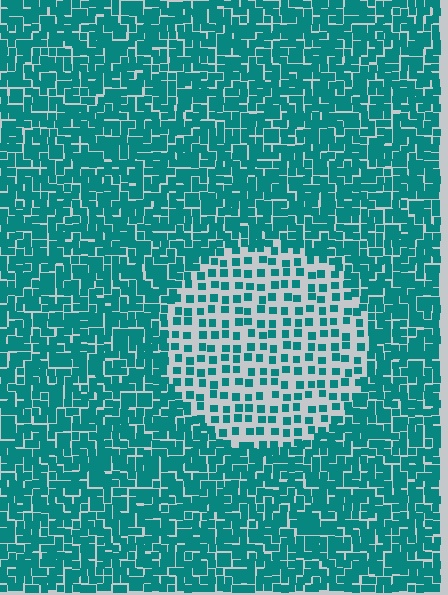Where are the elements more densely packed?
The elements are more densely packed outside the circle boundary.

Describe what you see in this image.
The image contains small teal elements arranged at two different densities. A circle-shaped region is visible where the elements are less densely packed than the surrounding area.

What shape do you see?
I see a circle.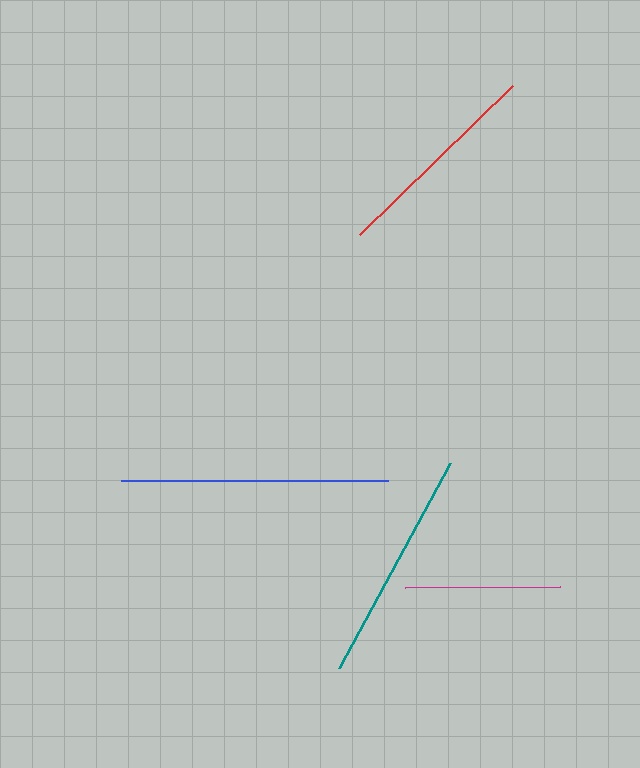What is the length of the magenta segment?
The magenta segment is approximately 156 pixels long.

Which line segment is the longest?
The blue line is the longest at approximately 266 pixels.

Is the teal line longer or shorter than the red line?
The teal line is longer than the red line.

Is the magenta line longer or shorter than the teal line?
The teal line is longer than the magenta line.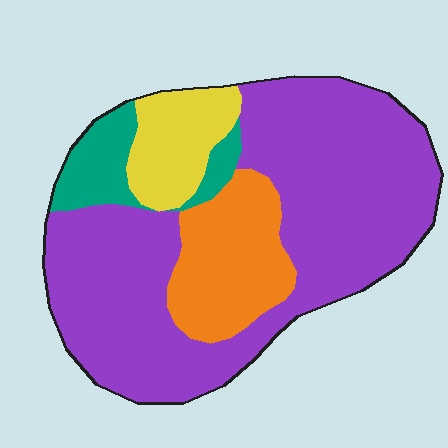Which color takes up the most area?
Purple, at roughly 65%.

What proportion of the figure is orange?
Orange covers around 15% of the figure.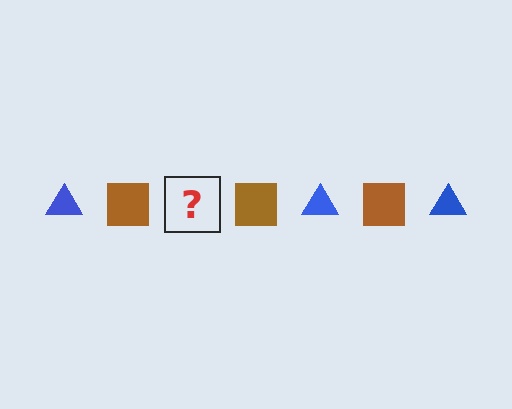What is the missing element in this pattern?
The missing element is a blue triangle.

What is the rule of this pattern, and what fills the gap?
The rule is that the pattern alternates between blue triangle and brown square. The gap should be filled with a blue triangle.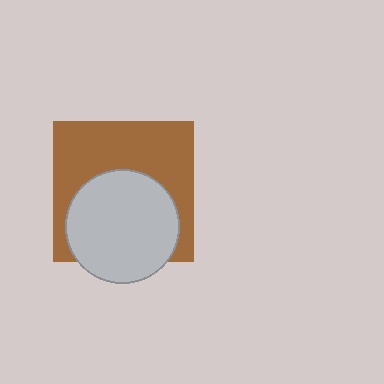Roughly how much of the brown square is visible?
About half of it is visible (roughly 54%).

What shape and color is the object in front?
The object in front is a light gray circle.